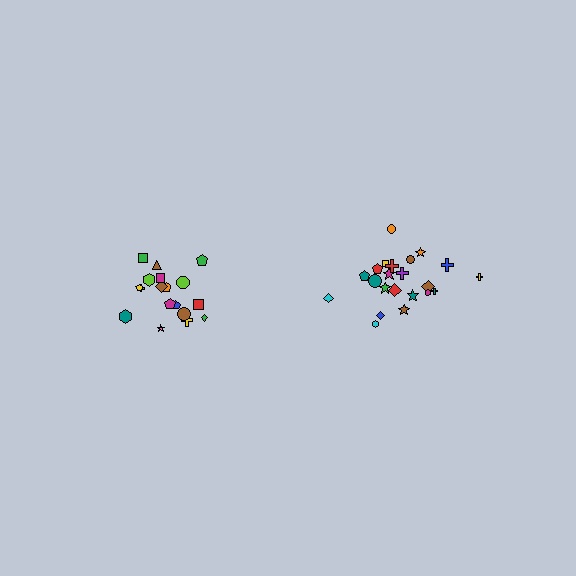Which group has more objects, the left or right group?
The right group.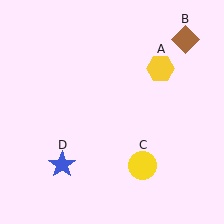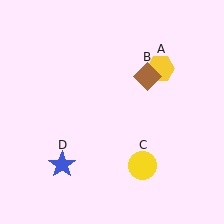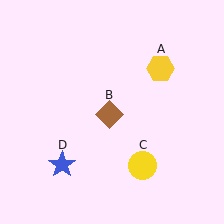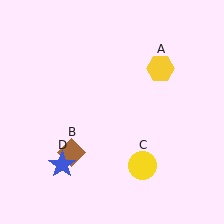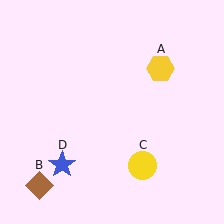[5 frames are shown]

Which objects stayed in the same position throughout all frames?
Yellow hexagon (object A) and yellow circle (object C) and blue star (object D) remained stationary.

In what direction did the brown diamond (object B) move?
The brown diamond (object B) moved down and to the left.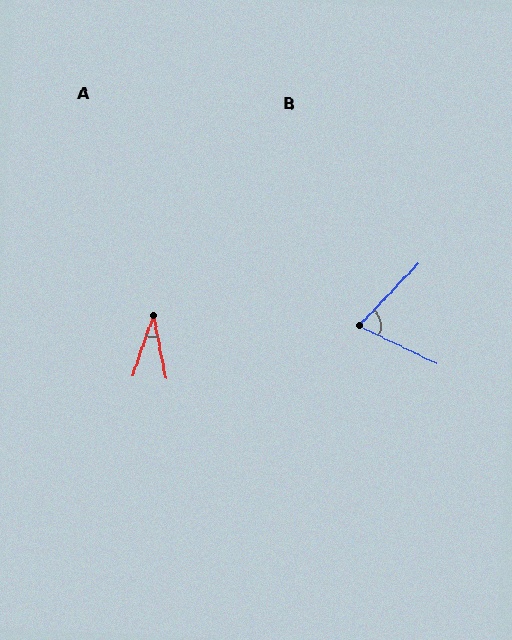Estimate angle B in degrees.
Approximately 71 degrees.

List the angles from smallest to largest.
A (30°), B (71°).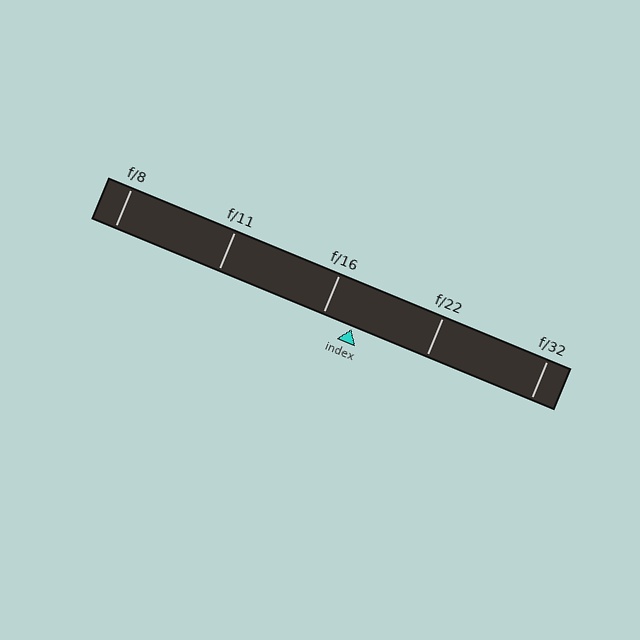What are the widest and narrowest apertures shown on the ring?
The widest aperture shown is f/8 and the narrowest is f/32.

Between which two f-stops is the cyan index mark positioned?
The index mark is between f/16 and f/22.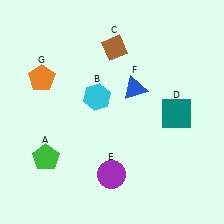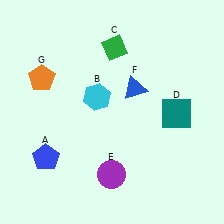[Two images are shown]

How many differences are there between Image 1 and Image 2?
There are 2 differences between the two images.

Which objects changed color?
A changed from green to blue. C changed from brown to green.